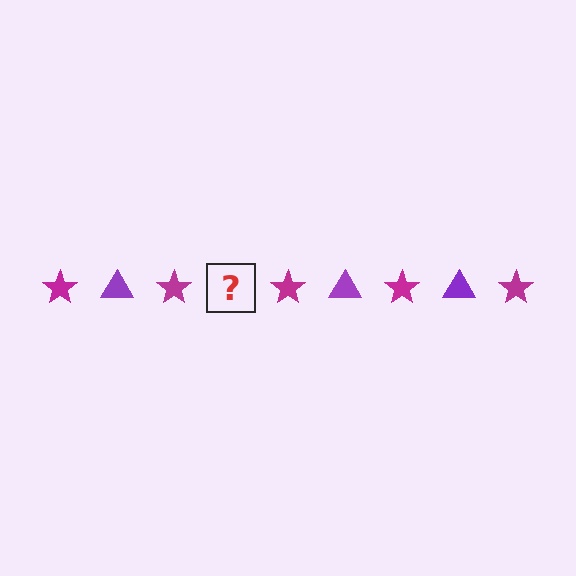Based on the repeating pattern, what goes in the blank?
The blank should be a purple triangle.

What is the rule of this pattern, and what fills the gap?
The rule is that the pattern alternates between magenta star and purple triangle. The gap should be filled with a purple triangle.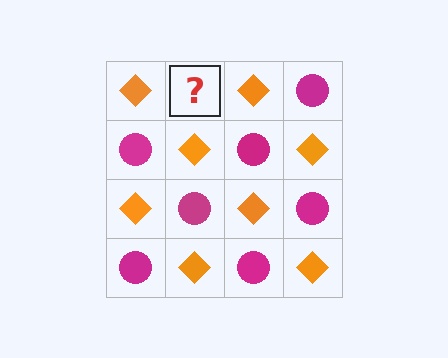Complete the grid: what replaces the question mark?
The question mark should be replaced with a magenta circle.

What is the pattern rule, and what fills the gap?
The rule is that it alternates orange diamond and magenta circle in a checkerboard pattern. The gap should be filled with a magenta circle.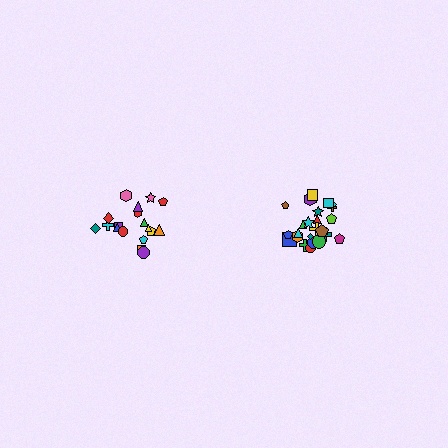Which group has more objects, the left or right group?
The right group.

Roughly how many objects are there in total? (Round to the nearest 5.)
Roughly 45 objects in total.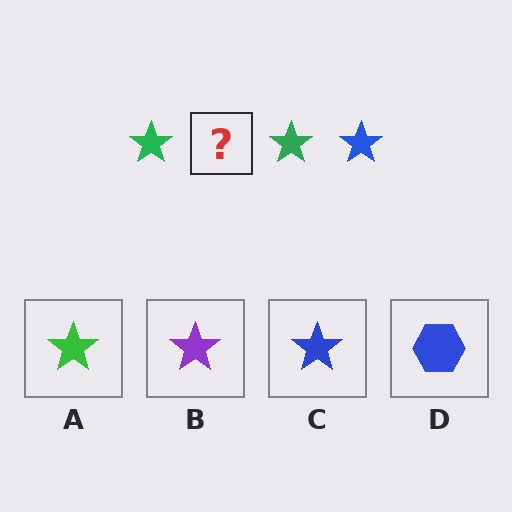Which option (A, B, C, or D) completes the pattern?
C.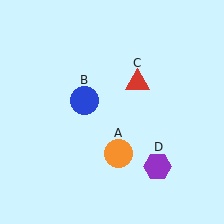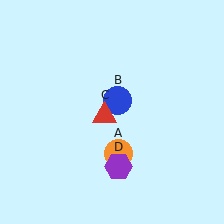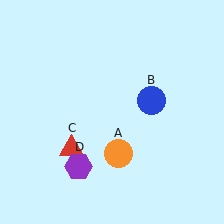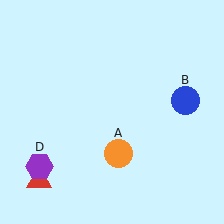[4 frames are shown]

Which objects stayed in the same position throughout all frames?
Orange circle (object A) remained stationary.